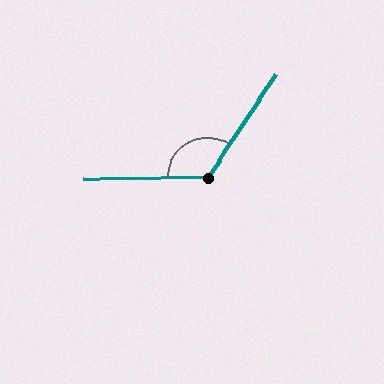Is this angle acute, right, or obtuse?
It is obtuse.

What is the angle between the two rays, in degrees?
Approximately 124 degrees.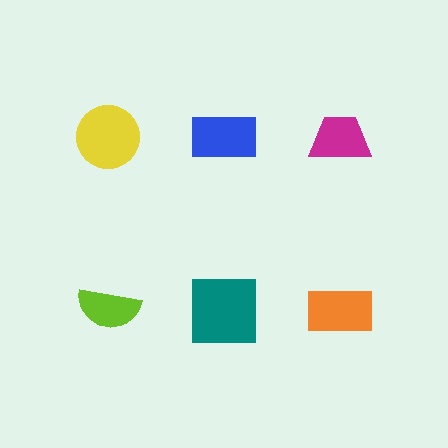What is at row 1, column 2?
A blue rectangle.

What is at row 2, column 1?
A lime semicircle.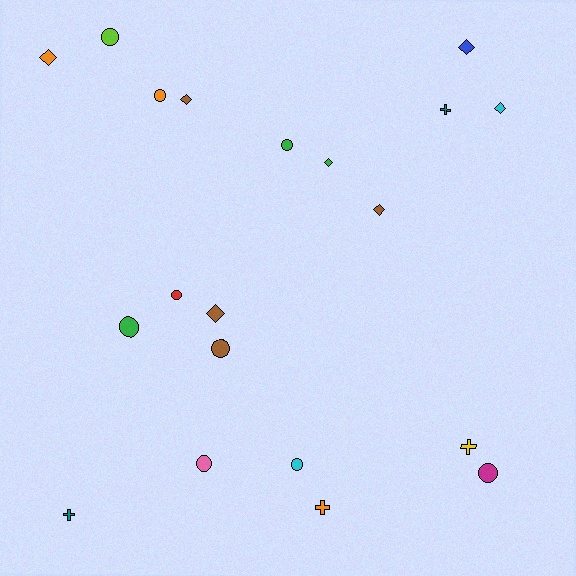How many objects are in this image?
There are 20 objects.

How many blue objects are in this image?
There is 1 blue object.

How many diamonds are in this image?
There are 7 diamonds.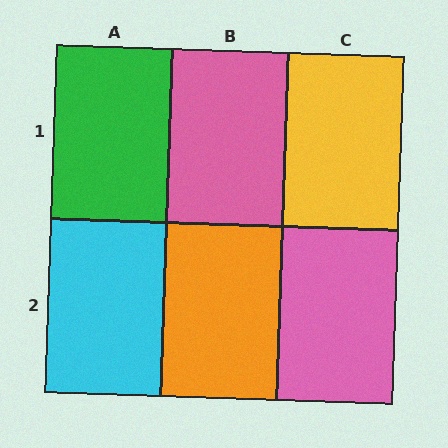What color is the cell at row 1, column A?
Green.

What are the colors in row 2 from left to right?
Cyan, orange, pink.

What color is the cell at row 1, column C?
Yellow.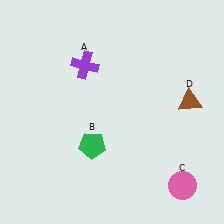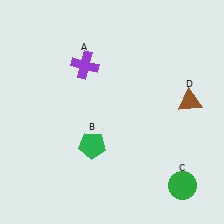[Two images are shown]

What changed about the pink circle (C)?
In Image 1, C is pink. In Image 2, it changed to green.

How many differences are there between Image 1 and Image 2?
There is 1 difference between the two images.